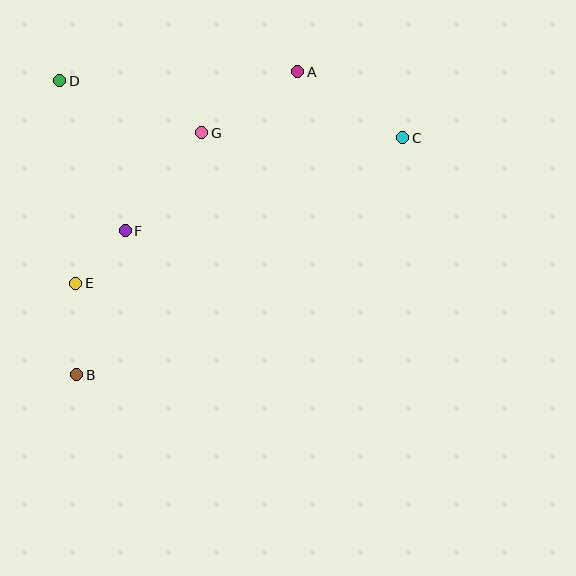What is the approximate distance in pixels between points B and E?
The distance between B and E is approximately 91 pixels.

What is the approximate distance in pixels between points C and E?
The distance between C and E is approximately 358 pixels.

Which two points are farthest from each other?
Points B and C are farthest from each other.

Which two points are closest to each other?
Points E and F are closest to each other.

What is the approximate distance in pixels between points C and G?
The distance between C and G is approximately 201 pixels.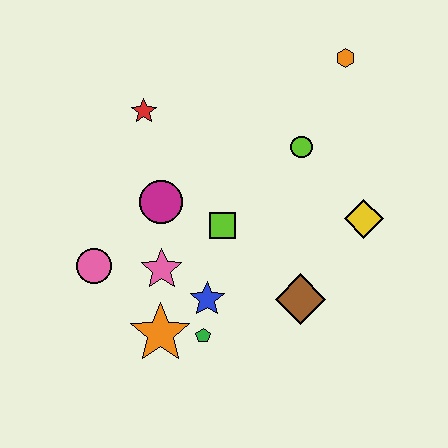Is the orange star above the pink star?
No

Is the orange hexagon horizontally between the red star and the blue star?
No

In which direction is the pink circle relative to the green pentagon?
The pink circle is to the left of the green pentagon.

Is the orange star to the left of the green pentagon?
Yes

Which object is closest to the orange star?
The green pentagon is closest to the orange star.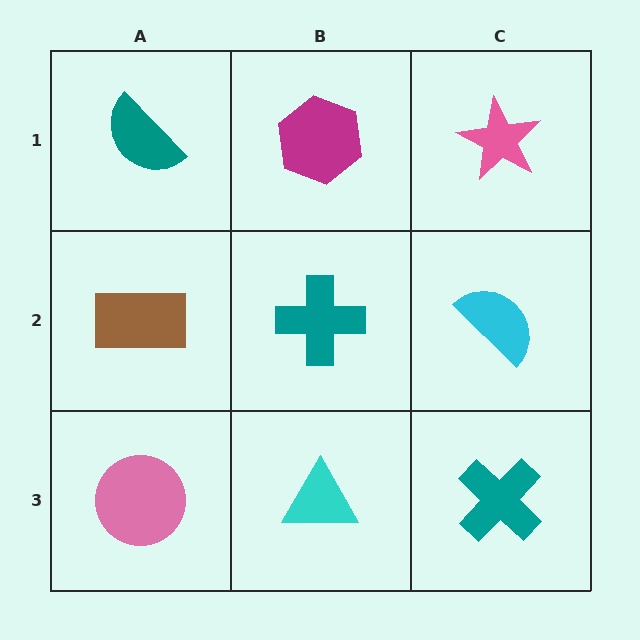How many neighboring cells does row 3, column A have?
2.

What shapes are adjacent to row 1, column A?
A brown rectangle (row 2, column A), a magenta hexagon (row 1, column B).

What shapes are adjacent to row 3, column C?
A cyan semicircle (row 2, column C), a cyan triangle (row 3, column B).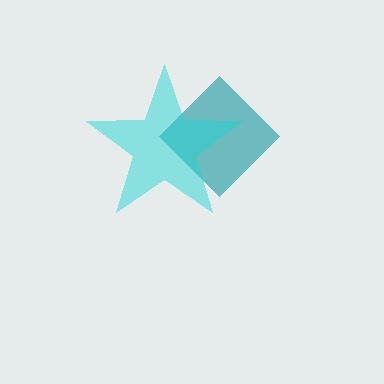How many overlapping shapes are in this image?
There are 2 overlapping shapes in the image.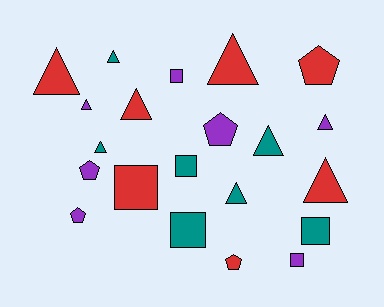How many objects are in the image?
There are 21 objects.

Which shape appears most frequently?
Triangle, with 10 objects.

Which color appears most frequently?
Red, with 7 objects.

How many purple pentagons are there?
There are 3 purple pentagons.